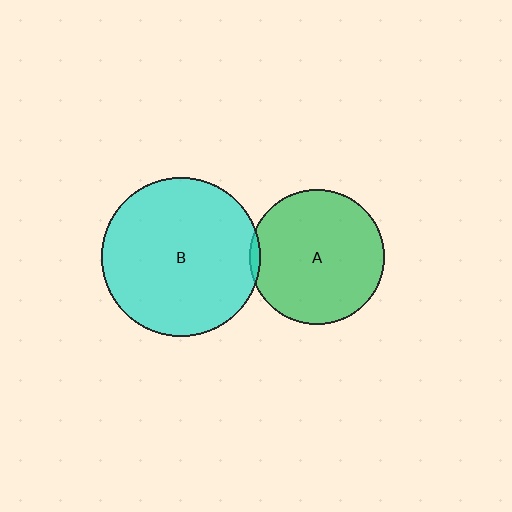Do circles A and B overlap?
Yes.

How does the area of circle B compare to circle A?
Approximately 1.4 times.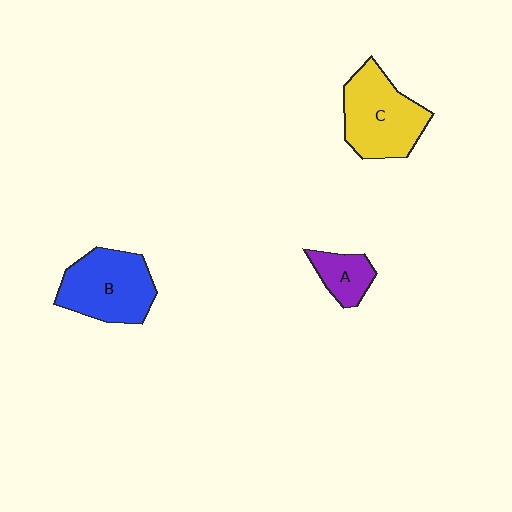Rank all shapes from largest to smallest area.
From largest to smallest: C (yellow), B (blue), A (purple).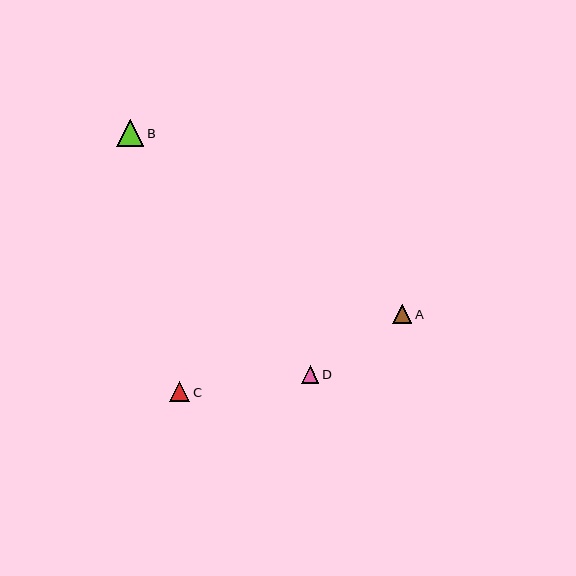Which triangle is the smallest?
Triangle D is the smallest with a size of approximately 17 pixels.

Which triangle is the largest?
Triangle B is the largest with a size of approximately 27 pixels.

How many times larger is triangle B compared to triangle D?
Triangle B is approximately 1.6 times the size of triangle D.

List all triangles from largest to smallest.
From largest to smallest: B, C, A, D.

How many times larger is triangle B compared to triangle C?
Triangle B is approximately 1.4 times the size of triangle C.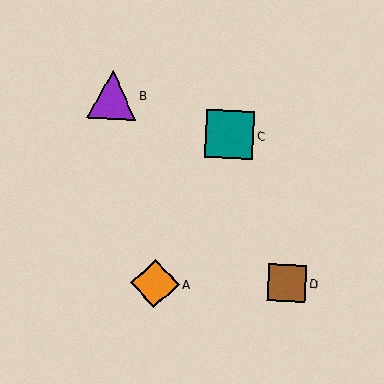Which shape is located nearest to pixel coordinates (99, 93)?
The purple triangle (labeled B) at (112, 95) is nearest to that location.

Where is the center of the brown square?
The center of the brown square is at (287, 283).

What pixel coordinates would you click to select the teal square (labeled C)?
Click at (230, 134) to select the teal square C.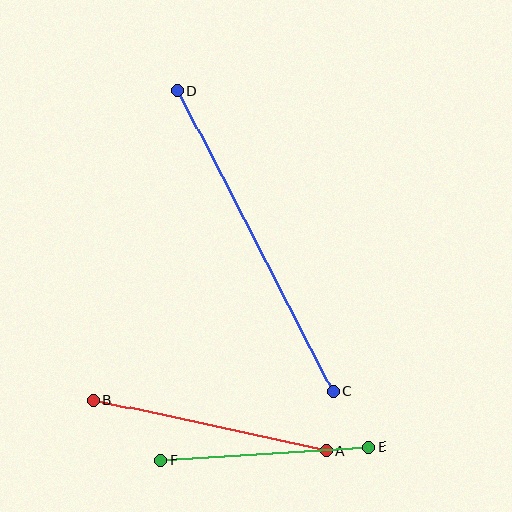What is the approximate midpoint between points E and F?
The midpoint is at approximately (264, 454) pixels.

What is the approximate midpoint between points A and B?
The midpoint is at approximately (209, 425) pixels.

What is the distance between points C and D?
The distance is approximately 338 pixels.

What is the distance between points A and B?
The distance is approximately 239 pixels.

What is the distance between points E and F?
The distance is approximately 209 pixels.